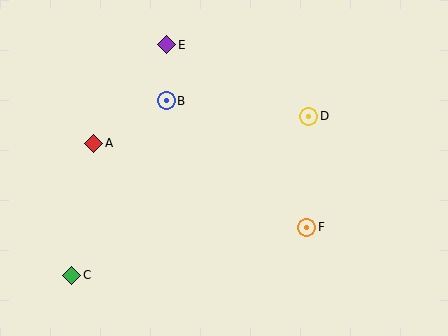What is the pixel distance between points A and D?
The distance between A and D is 217 pixels.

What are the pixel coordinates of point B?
Point B is at (166, 101).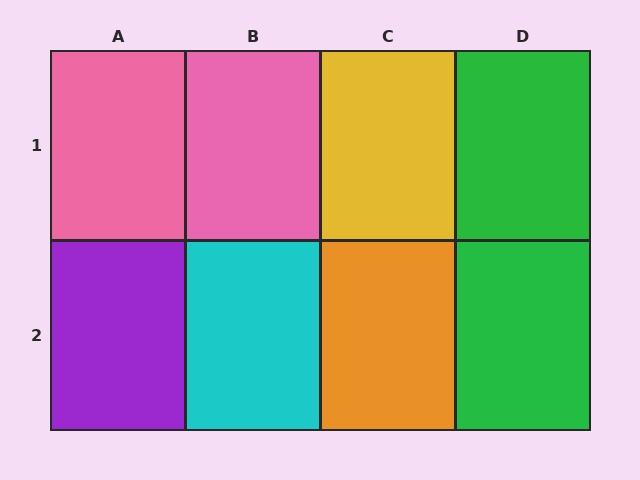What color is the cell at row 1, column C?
Yellow.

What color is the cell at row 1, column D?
Green.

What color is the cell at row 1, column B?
Pink.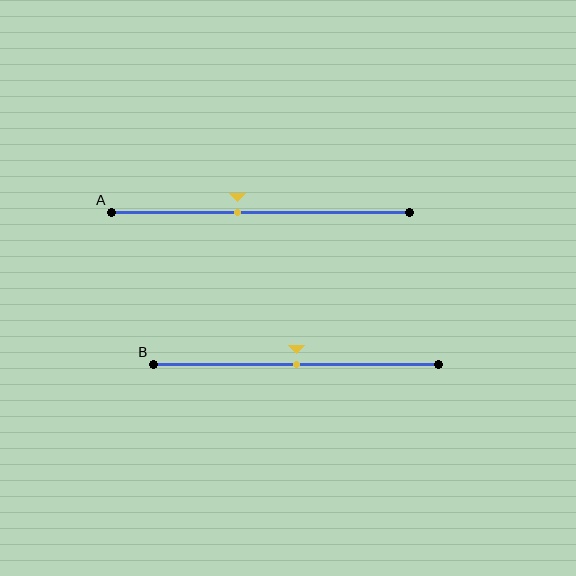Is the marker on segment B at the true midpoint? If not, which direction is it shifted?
Yes, the marker on segment B is at the true midpoint.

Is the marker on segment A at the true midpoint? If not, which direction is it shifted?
No, the marker on segment A is shifted to the left by about 8% of the segment length.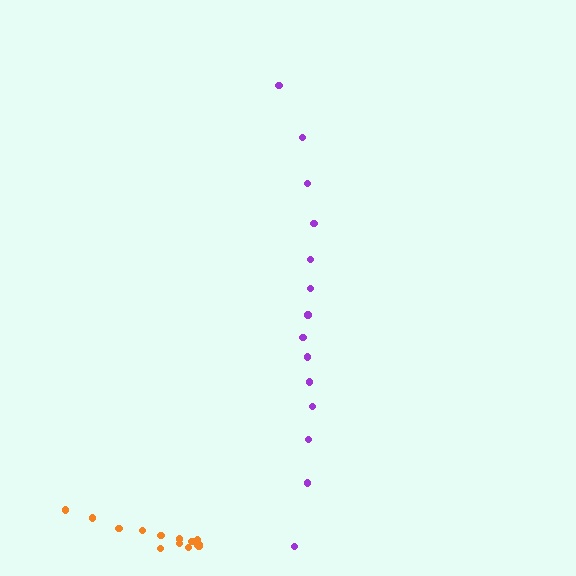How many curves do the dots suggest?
There are 2 distinct paths.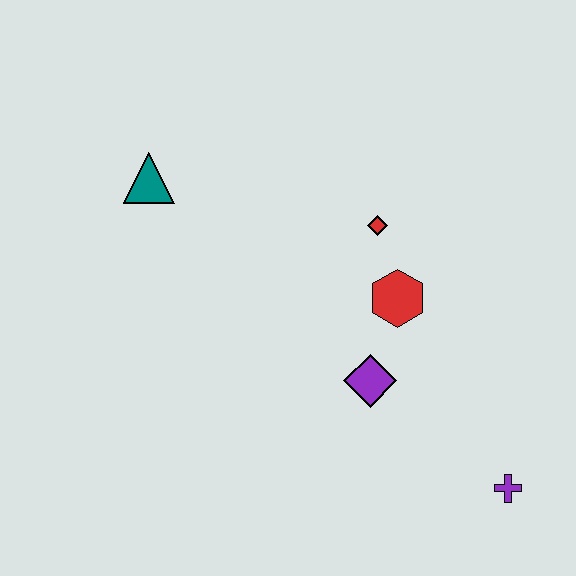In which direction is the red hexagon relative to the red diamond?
The red hexagon is below the red diamond.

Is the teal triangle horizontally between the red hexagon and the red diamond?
No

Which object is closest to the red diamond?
The red hexagon is closest to the red diamond.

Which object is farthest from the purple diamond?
The teal triangle is farthest from the purple diamond.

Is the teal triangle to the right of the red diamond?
No